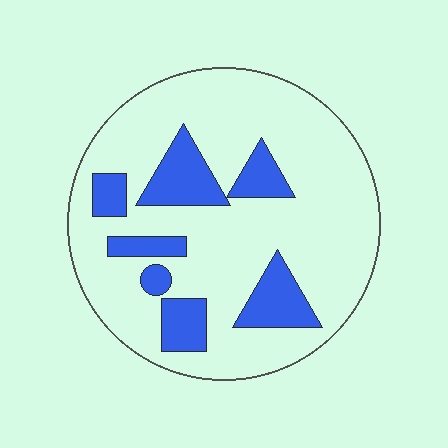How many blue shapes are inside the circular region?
7.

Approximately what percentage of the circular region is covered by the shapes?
Approximately 20%.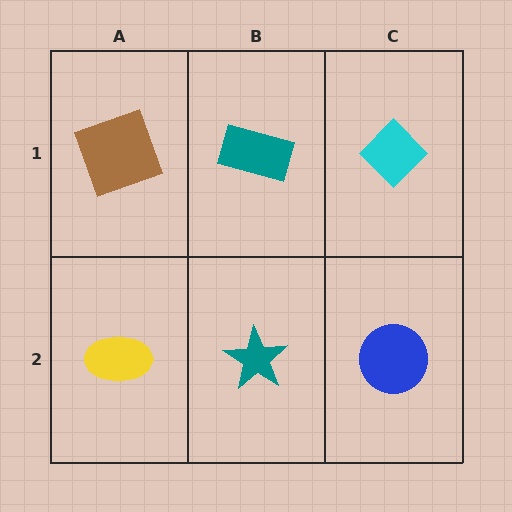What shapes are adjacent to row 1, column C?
A blue circle (row 2, column C), a teal rectangle (row 1, column B).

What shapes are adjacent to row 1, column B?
A teal star (row 2, column B), a brown square (row 1, column A), a cyan diamond (row 1, column C).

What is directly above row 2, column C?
A cyan diamond.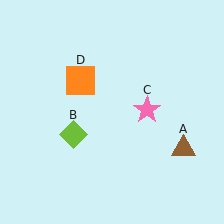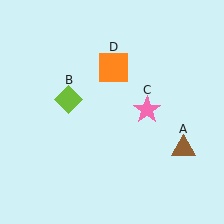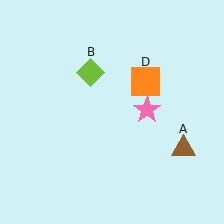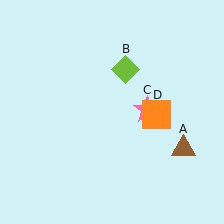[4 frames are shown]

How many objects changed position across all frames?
2 objects changed position: lime diamond (object B), orange square (object D).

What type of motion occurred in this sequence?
The lime diamond (object B), orange square (object D) rotated clockwise around the center of the scene.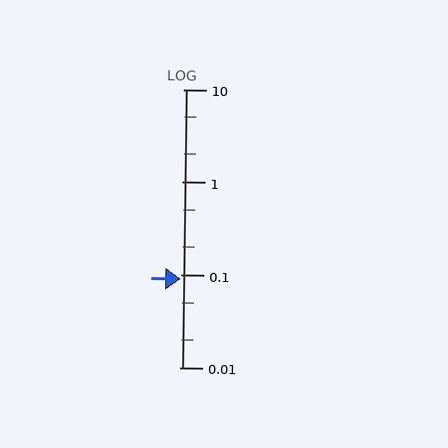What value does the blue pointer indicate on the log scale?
The pointer indicates approximately 0.091.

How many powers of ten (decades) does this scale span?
The scale spans 3 decades, from 0.01 to 10.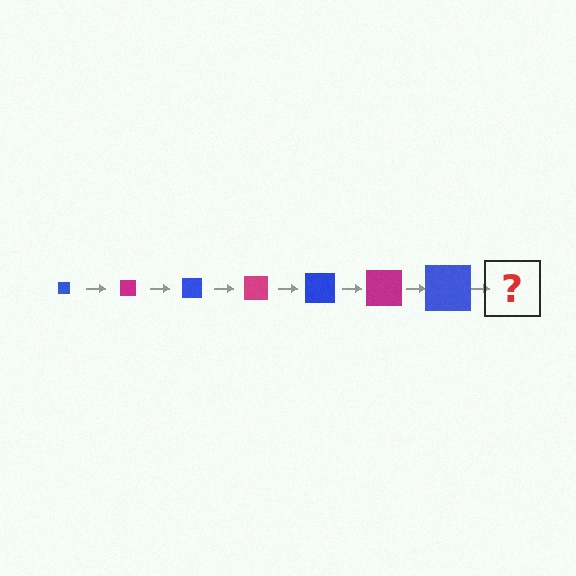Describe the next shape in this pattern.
It should be a magenta square, larger than the previous one.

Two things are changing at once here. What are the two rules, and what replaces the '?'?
The two rules are that the square grows larger each step and the color cycles through blue and magenta. The '?' should be a magenta square, larger than the previous one.